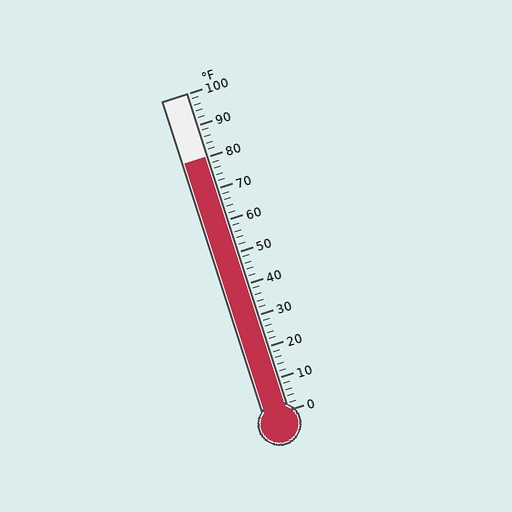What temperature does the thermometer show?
The thermometer shows approximately 80°F.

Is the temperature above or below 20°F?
The temperature is above 20°F.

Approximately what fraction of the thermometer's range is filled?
The thermometer is filled to approximately 80% of its range.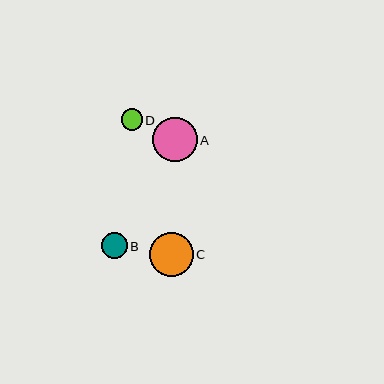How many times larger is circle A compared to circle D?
Circle A is approximately 2.1 times the size of circle D.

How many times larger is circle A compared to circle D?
Circle A is approximately 2.1 times the size of circle D.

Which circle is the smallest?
Circle D is the smallest with a size of approximately 21 pixels.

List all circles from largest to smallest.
From largest to smallest: A, C, B, D.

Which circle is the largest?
Circle A is the largest with a size of approximately 44 pixels.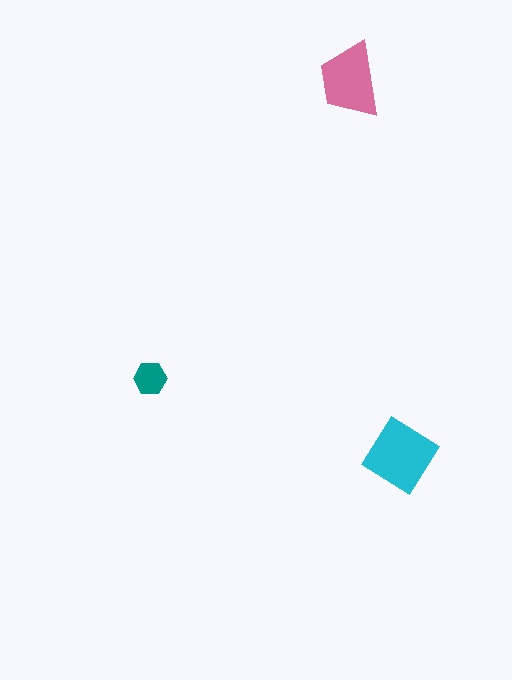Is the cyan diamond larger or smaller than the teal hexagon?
Larger.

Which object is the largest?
The cyan diamond.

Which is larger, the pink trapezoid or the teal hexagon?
The pink trapezoid.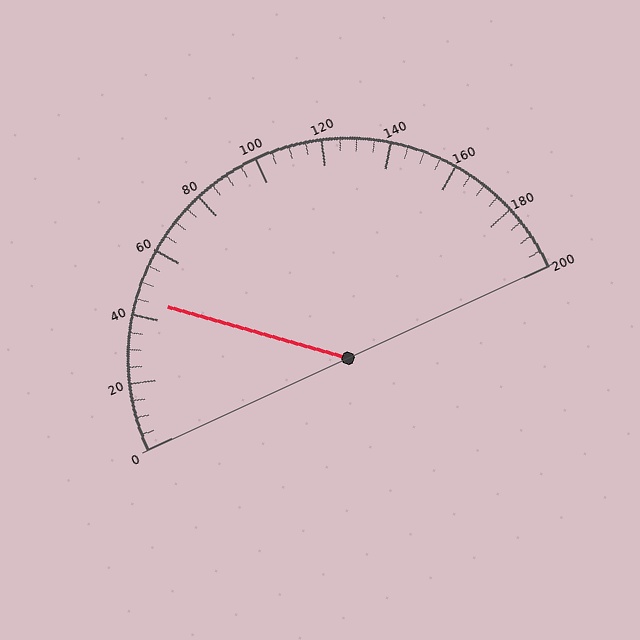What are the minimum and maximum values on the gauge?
The gauge ranges from 0 to 200.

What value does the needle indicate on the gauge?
The needle indicates approximately 45.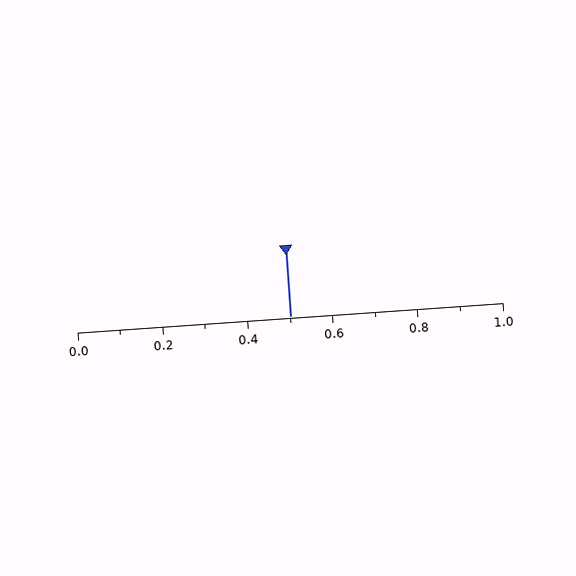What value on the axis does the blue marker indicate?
The marker indicates approximately 0.5.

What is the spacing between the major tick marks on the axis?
The major ticks are spaced 0.2 apart.